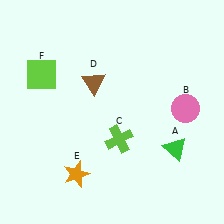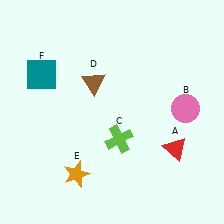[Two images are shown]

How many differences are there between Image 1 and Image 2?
There are 2 differences between the two images.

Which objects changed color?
A changed from green to red. F changed from lime to teal.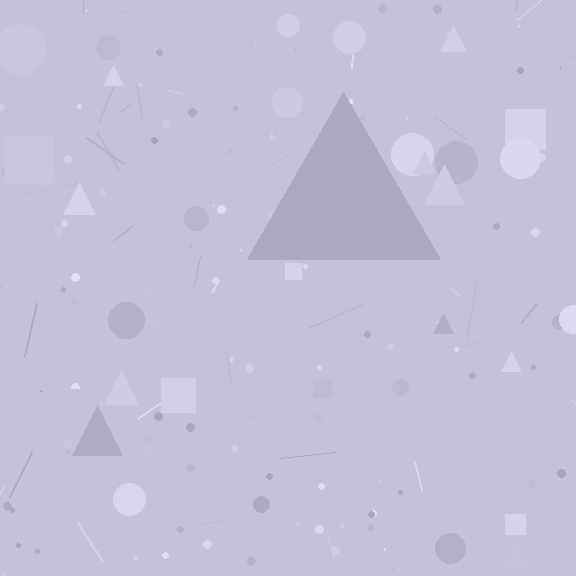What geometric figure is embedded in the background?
A triangle is embedded in the background.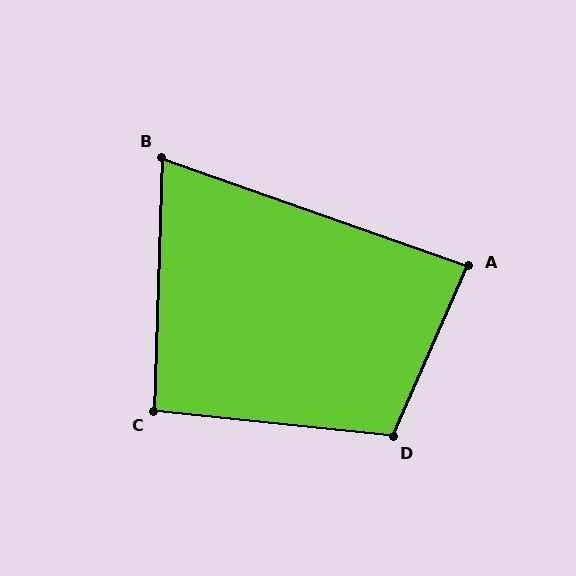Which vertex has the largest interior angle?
D, at approximately 108 degrees.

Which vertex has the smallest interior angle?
B, at approximately 72 degrees.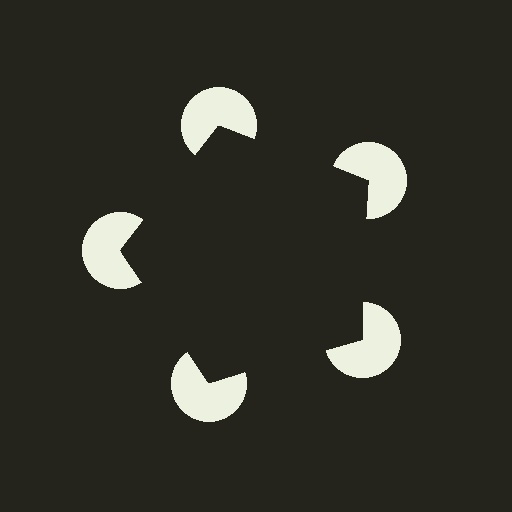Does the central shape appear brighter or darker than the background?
It typically appears slightly darker than the background, even though no actual brightness change is drawn.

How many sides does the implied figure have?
5 sides.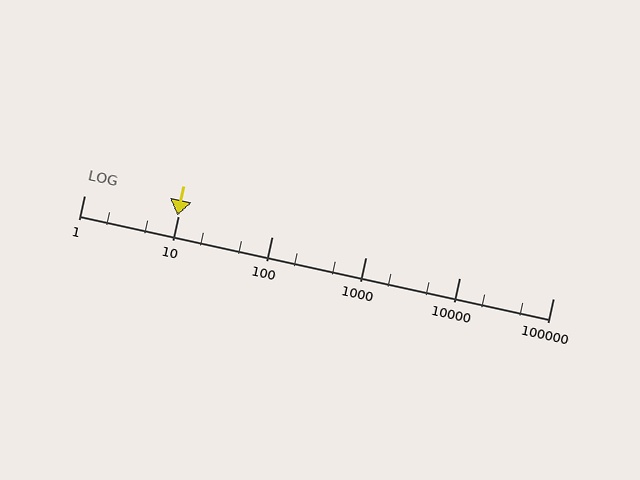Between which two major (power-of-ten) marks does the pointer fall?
The pointer is between 1 and 10.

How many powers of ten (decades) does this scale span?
The scale spans 5 decades, from 1 to 100000.